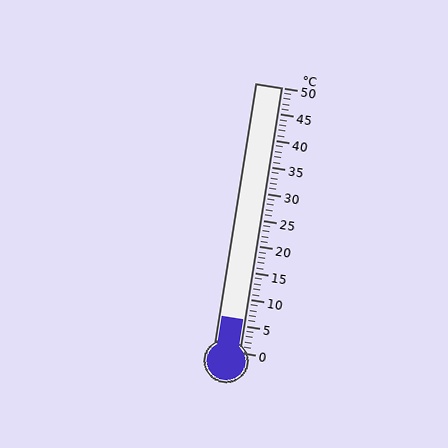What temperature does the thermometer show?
The thermometer shows approximately 6°C.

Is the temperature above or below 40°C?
The temperature is below 40°C.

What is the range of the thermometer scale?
The thermometer scale ranges from 0°C to 50°C.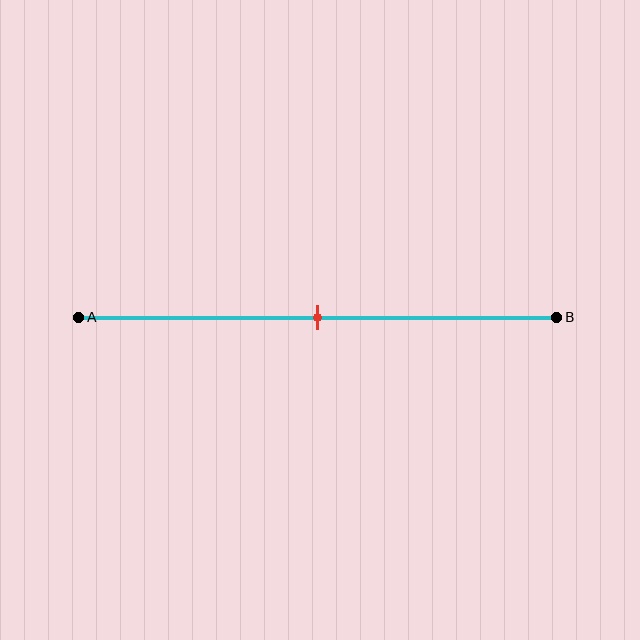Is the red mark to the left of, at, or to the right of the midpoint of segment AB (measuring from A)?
The red mark is approximately at the midpoint of segment AB.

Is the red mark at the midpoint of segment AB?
Yes, the mark is approximately at the midpoint.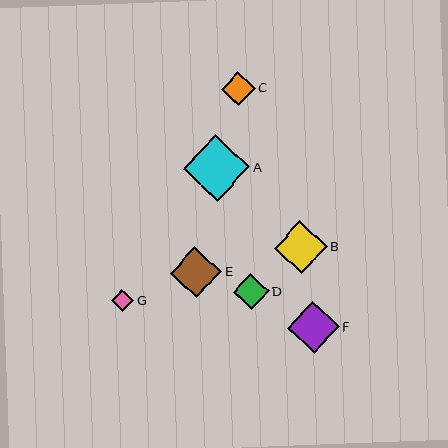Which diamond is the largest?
Diamond A is the largest with a size of approximately 66 pixels.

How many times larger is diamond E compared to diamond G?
Diamond E is approximately 2.4 times the size of diamond G.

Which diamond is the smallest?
Diamond G is the smallest with a size of approximately 22 pixels.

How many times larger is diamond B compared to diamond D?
Diamond B is approximately 1.5 times the size of diamond D.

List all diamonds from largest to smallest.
From largest to smallest: A, B, E, F, D, C, G.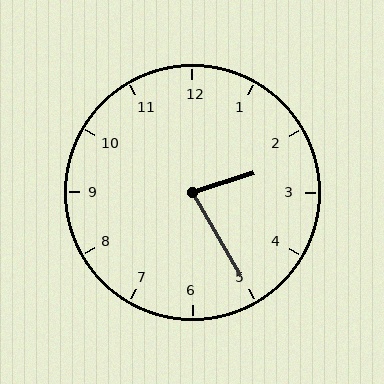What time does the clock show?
2:25.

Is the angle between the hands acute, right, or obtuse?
It is acute.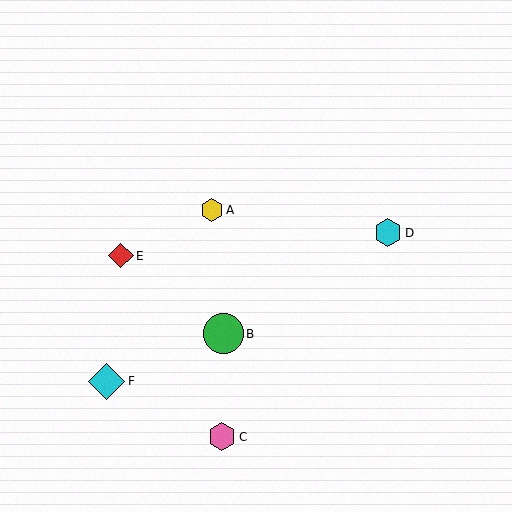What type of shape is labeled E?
Shape E is a red diamond.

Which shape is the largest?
The green circle (labeled B) is the largest.